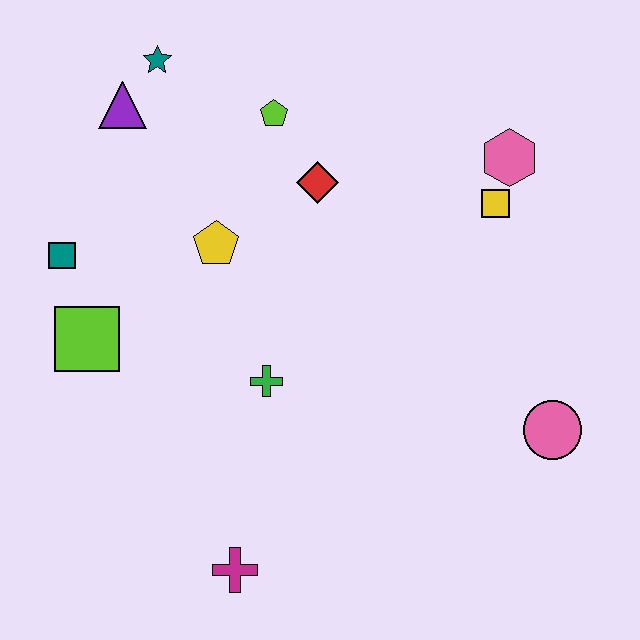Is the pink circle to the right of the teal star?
Yes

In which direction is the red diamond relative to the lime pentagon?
The red diamond is below the lime pentagon.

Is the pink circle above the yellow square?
No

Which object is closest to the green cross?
The yellow pentagon is closest to the green cross.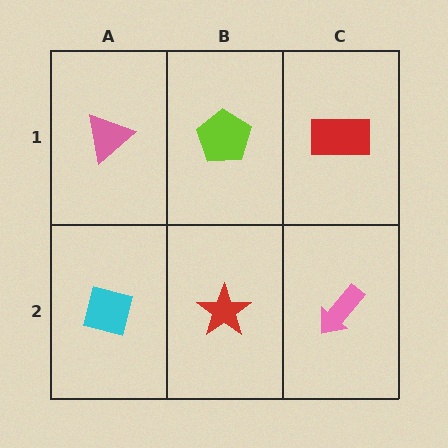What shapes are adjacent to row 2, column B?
A lime pentagon (row 1, column B), a cyan square (row 2, column A), a pink arrow (row 2, column C).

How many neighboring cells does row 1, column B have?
3.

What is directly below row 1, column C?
A pink arrow.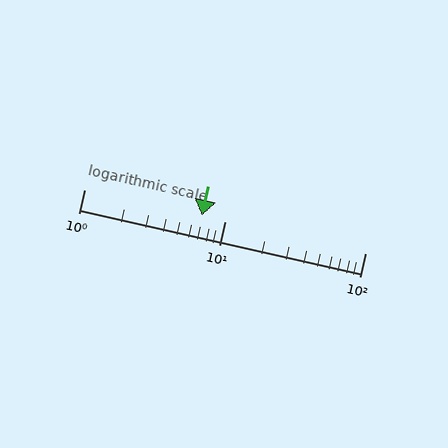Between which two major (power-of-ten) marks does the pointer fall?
The pointer is between 1 and 10.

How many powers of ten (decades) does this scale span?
The scale spans 2 decades, from 1 to 100.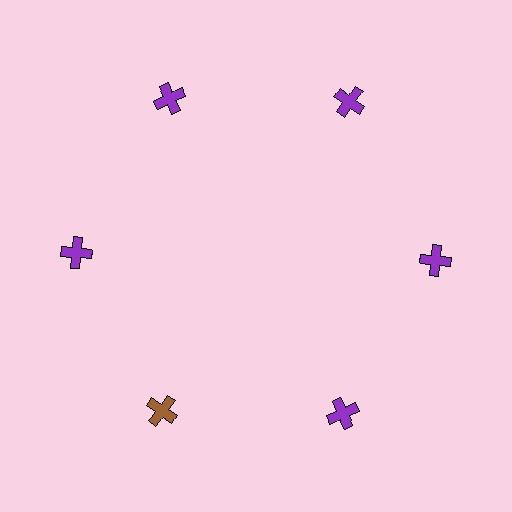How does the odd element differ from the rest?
It has a different color: brown instead of purple.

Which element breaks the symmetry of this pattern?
The brown cross at roughly the 7 o'clock position breaks the symmetry. All other shapes are purple crosses.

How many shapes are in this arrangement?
There are 6 shapes arranged in a ring pattern.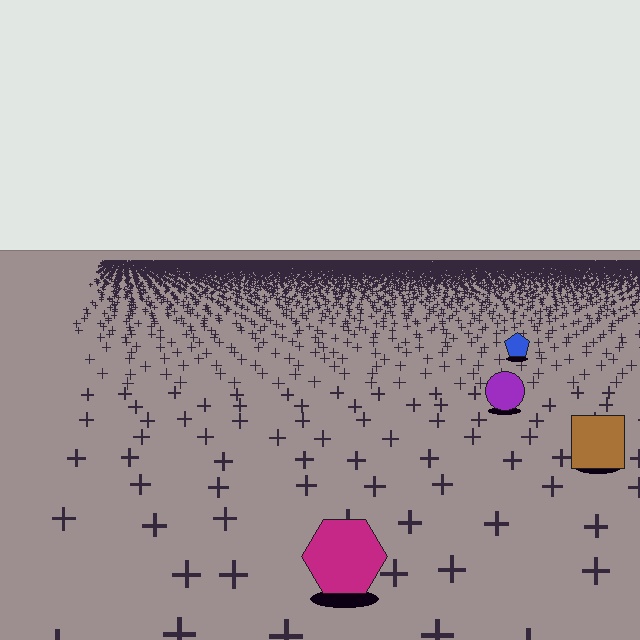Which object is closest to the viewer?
The magenta hexagon is closest. The texture marks near it are larger and more spread out.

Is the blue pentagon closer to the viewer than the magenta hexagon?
No. The magenta hexagon is closer — you can tell from the texture gradient: the ground texture is coarser near it.